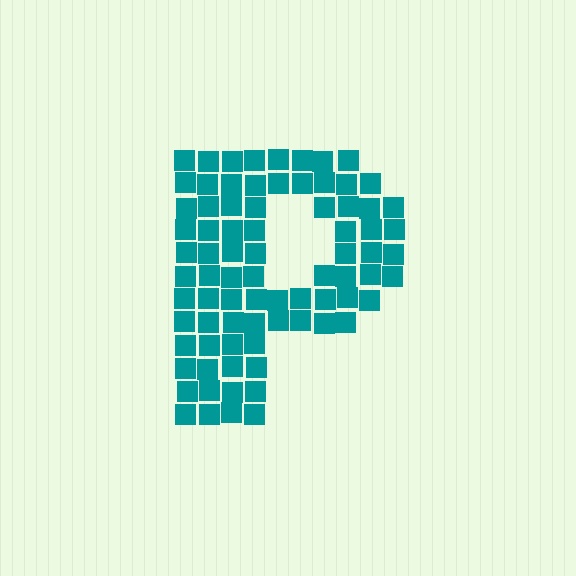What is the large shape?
The large shape is the letter P.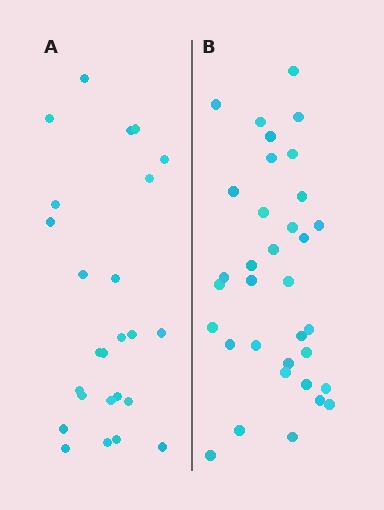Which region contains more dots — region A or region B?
Region B (the right region) has more dots.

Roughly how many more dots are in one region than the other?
Region B has roughly 8 or so more dots than region A.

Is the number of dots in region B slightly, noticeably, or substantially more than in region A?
Region B has noticeably more, but not dramatically so. The ratio is roughly 1.4 to 1.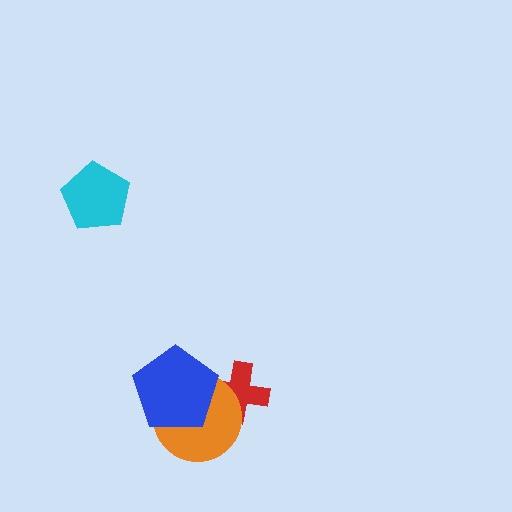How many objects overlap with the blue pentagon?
2 objects overlap with the blue pentagon.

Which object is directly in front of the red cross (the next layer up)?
The orange circle is directly in front of the red cross.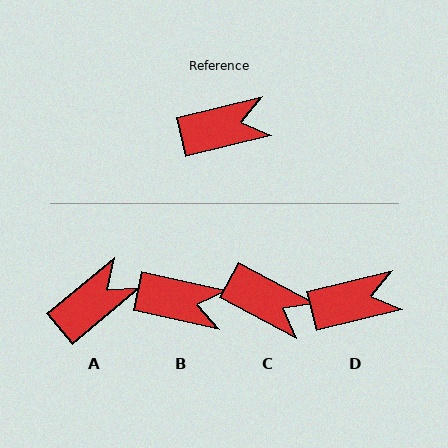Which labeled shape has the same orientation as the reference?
D.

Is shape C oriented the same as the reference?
No, it is off by about 42 degrees.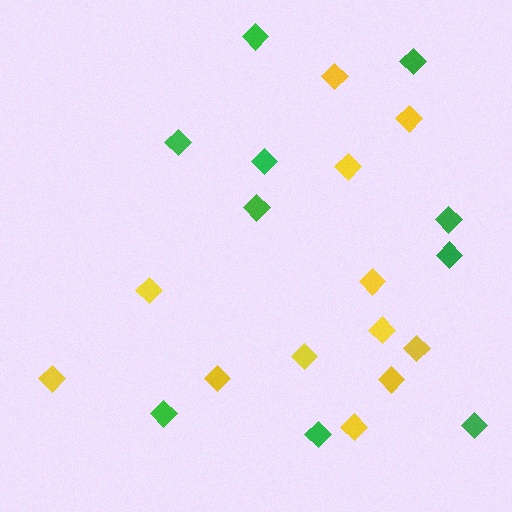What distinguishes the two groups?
There are 2 groups: one group of green diamonds (10) and one group of yellow diamonds (12).